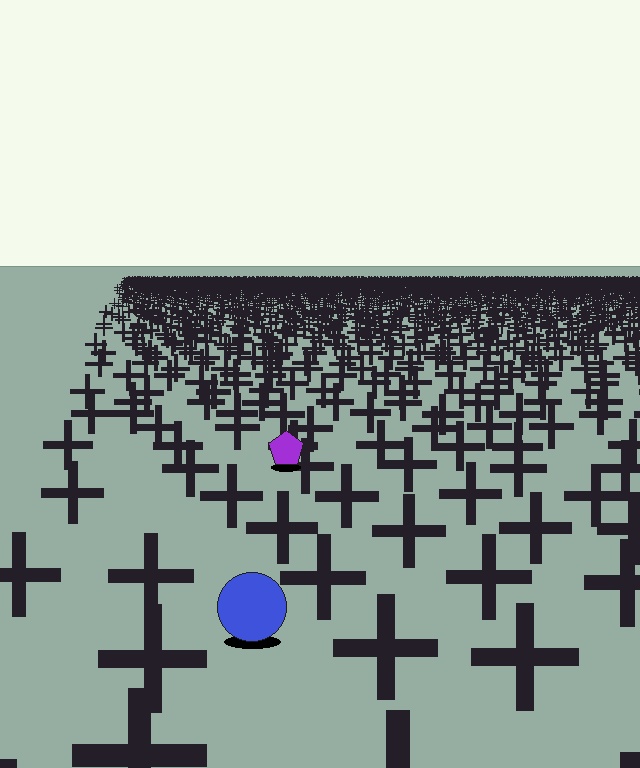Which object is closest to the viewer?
The blue circle is closest. The texture marks near it are larger and more spread out.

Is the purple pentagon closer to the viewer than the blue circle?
No. The blue circle is closer — you can tell from the texture gradient: the ground texture is coarser near it.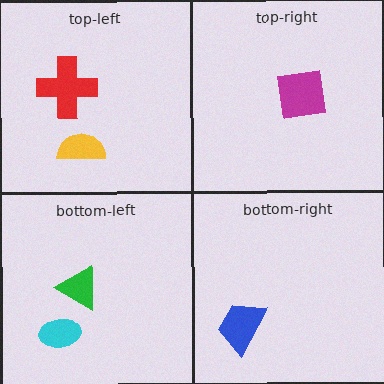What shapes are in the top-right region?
The magenta square.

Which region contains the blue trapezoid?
The bottom-right region.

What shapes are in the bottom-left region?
The green triangle, the cyan ellipse.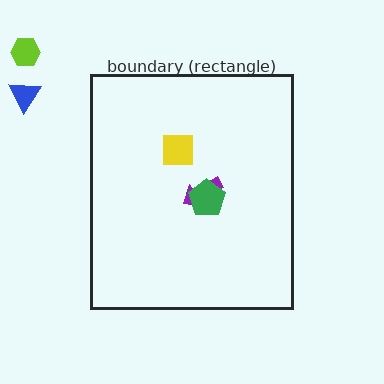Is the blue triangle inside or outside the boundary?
Outside.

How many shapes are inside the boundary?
3 inside, 2 outside.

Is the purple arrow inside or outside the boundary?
Inside.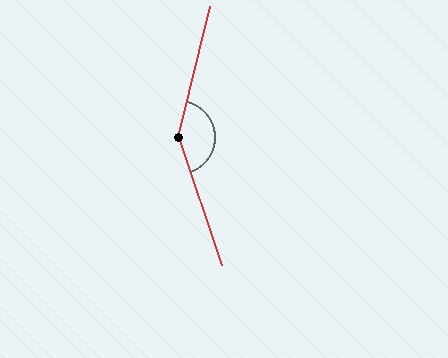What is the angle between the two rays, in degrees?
Approximately 147 degrees.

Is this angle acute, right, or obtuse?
It is obtuse.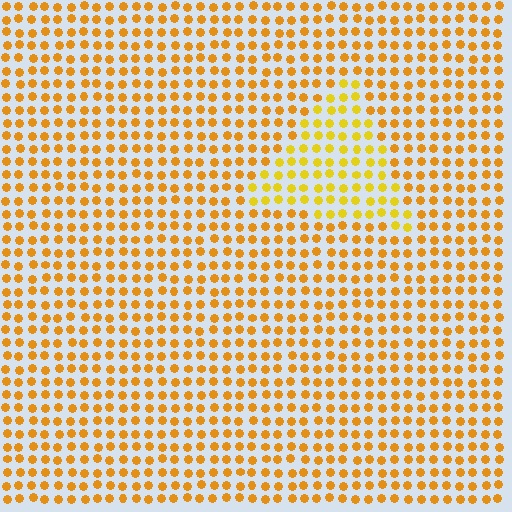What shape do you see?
I see a triangle.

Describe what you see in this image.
The image is filled with small orange elements in a uniform arrangement. A triangle-shaped region is visible where the elements are tinted to a slightly different hue, forming a subtle color boundary.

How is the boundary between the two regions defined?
The boundary is defined purely by a slight shift in hue (about 19 degrees). Spacing, size, and orientation are identical on both sides.